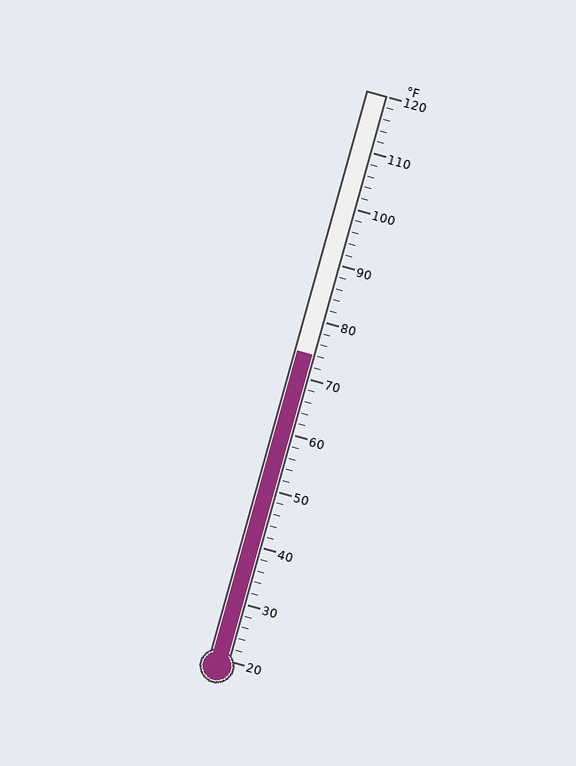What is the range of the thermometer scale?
The thermometer scale ranges from 20°F to 120°F.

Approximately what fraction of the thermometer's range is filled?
The thermometer is filled to approximately 55% of its range.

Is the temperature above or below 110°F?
The temperature is below 110°F.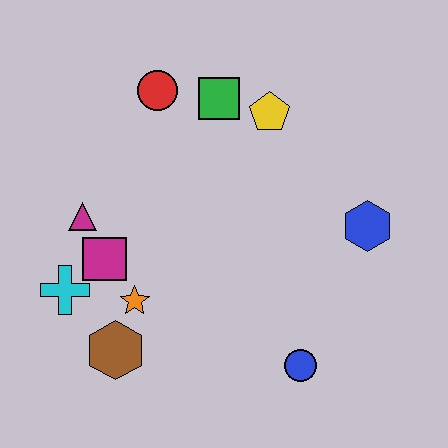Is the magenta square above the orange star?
Yes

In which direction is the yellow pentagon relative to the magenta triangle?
The yellow pentagon is to the right of the magenta triangle.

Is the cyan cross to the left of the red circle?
Yes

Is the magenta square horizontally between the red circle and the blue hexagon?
No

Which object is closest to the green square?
The yellow pentagon is closest to the green square.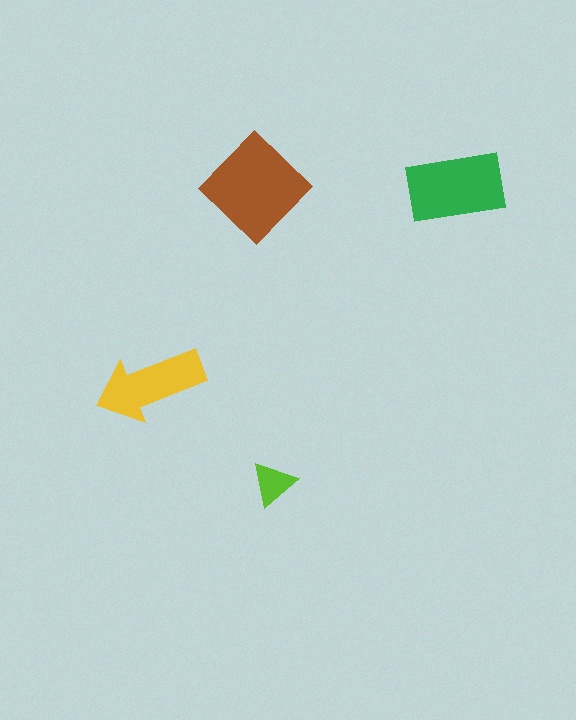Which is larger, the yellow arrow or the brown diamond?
The brown diamond.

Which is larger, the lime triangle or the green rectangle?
The green rectangle.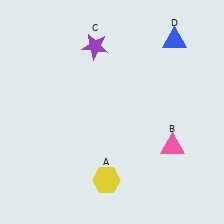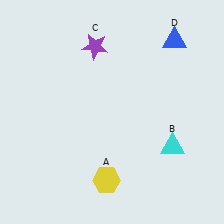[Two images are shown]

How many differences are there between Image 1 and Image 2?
There is 1 difference between the two images.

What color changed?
The triangle (B) changed from pink in Image 1 to cyan in Image 2.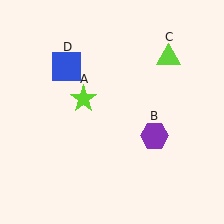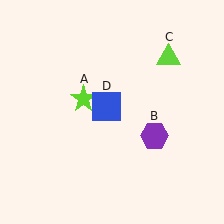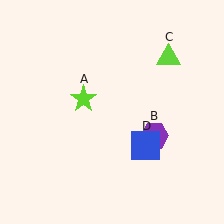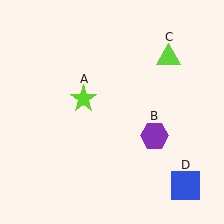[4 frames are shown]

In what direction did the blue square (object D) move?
The blue square (object D) moved down and to the right.